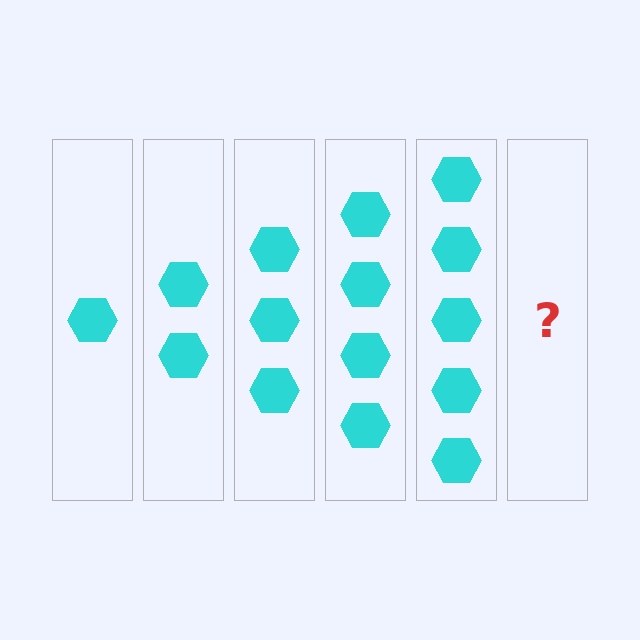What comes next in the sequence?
The next element should be 6 hexagons.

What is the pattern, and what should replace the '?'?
The pattern is that each step adds one more hexagon. The '?' should be 6 hexagons.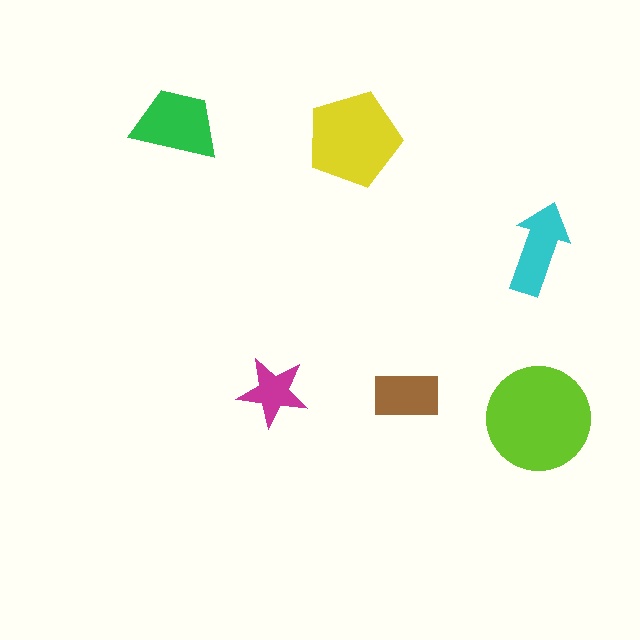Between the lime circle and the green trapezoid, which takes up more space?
The lime circle.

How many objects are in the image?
There are 6 objects in the image.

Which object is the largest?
The lime circle.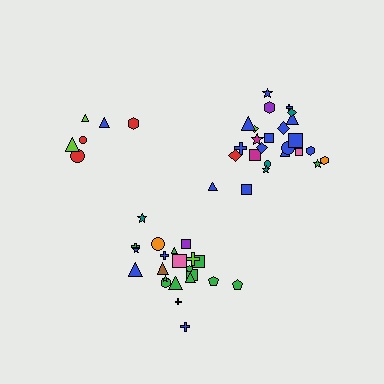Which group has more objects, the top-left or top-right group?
The top-right group.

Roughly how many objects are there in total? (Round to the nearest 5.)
Roughly 55 objects in total.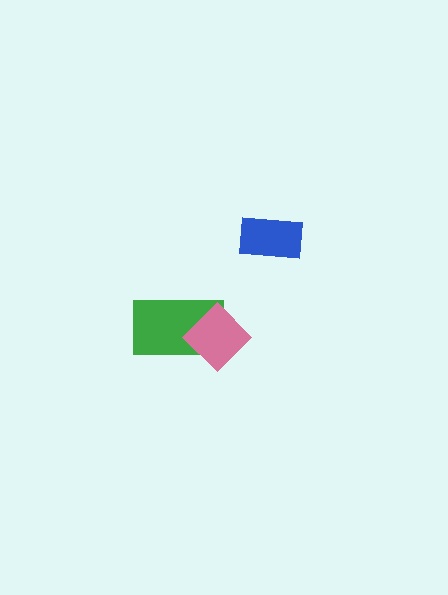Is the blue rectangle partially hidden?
No, no other shape covers it.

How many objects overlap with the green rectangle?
1 object overlaps with the green rectangle.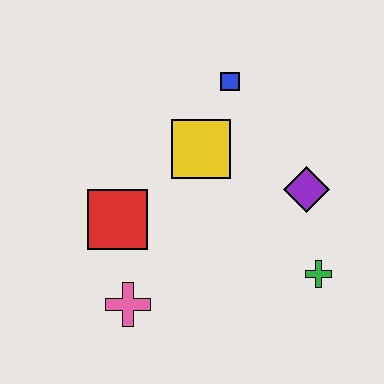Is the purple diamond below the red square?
No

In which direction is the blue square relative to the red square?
The blue square is above the red square.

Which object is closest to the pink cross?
The red square is closest to the pink cross.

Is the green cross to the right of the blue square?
Yes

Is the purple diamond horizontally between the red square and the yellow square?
No